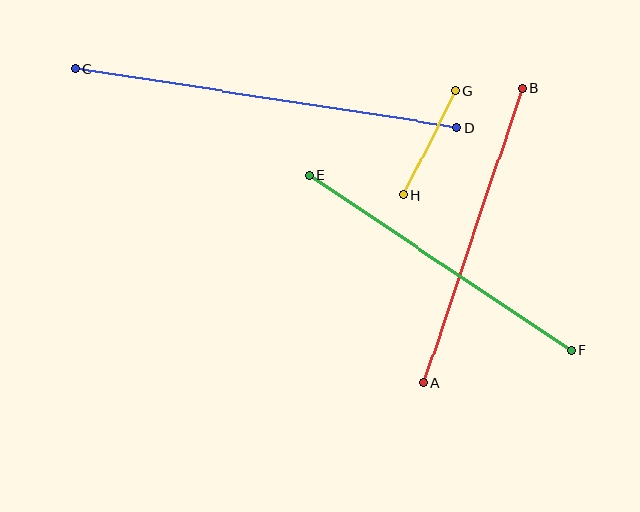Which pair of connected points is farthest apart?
Points C and D are farthest apart.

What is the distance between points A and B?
The distance is approximately 310 pixels.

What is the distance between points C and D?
The distance is approximately 386 pixels.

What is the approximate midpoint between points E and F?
The midpoint is at approximately (440, 263) pixels.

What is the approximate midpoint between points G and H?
The midpoint is at approximately (429, 143) pixels.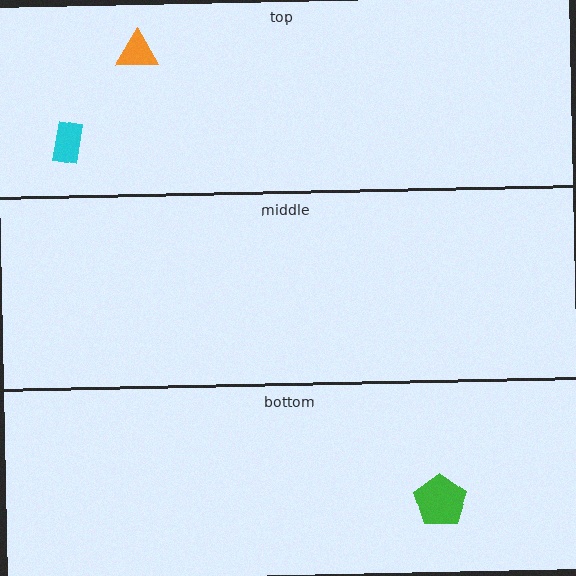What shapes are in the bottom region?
The green pentagon.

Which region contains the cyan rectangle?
The top region.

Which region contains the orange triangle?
The top region.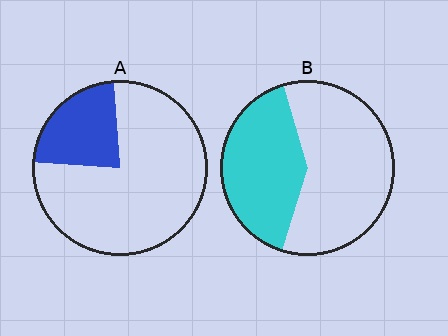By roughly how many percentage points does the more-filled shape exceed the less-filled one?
By roughly 20 percentage points (B over A).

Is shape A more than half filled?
No.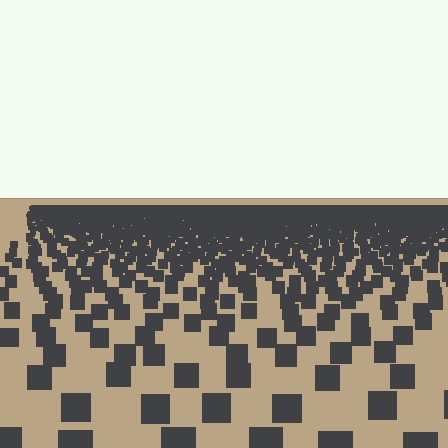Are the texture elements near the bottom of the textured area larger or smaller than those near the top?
Larger. Near the bottom, elements are closer to the viewer and appear at a bigger on-screen size.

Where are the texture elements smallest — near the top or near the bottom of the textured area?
Near the top.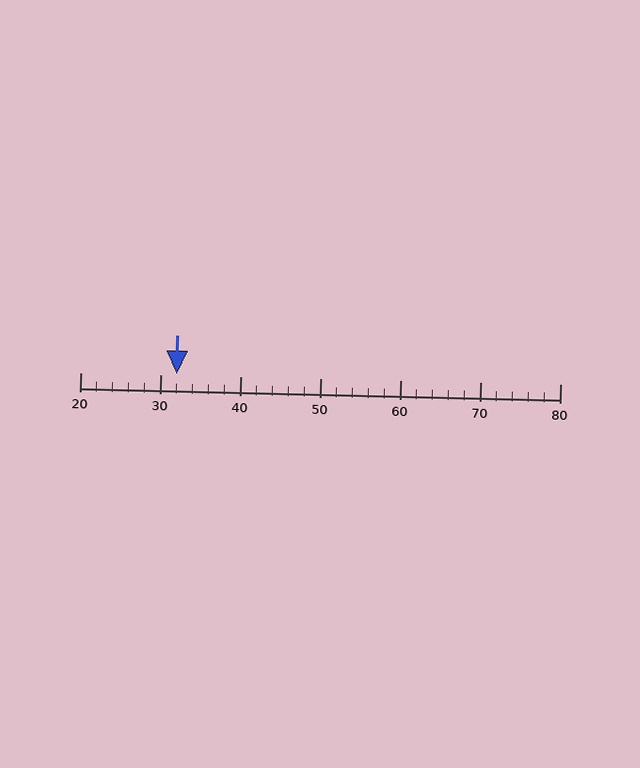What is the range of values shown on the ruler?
The ruler shows values from 20 to 80.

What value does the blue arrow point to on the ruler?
The blue arrow points to approximately 32.